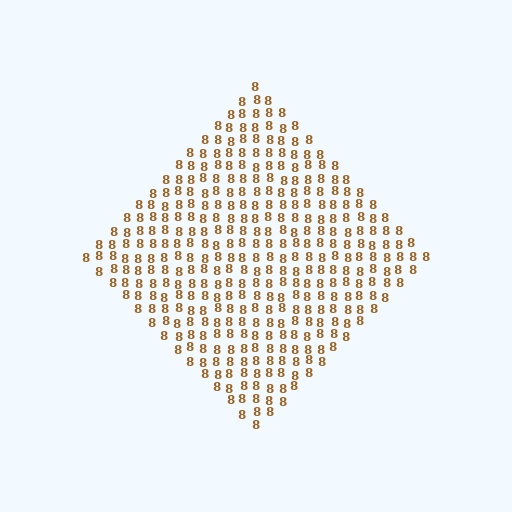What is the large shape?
The large shape is a diamond.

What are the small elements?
The small elements are digit 8's.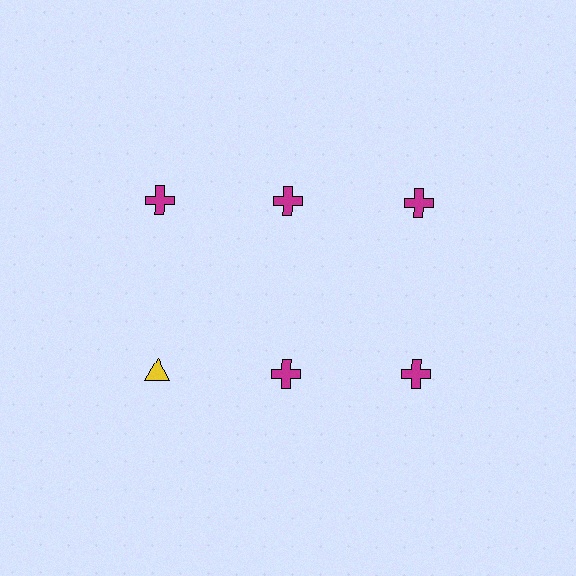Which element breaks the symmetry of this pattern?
The yellow triangle in the second row, leftmost column breaks the symmetry. All other shapes are magenta crosses.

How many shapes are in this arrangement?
There are 6 shapes arranged in a grid pattern.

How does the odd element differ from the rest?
It differs in both color (yellow instead of magenta) and shape (triangle instead of cross).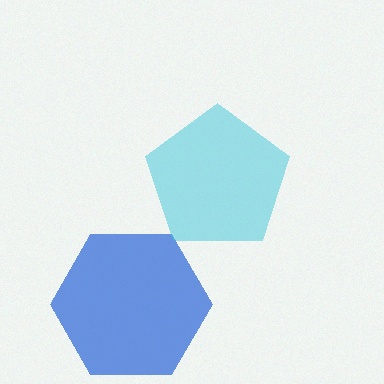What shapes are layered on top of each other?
The layered shapes are: a blue hexagon, a cyan pentagon.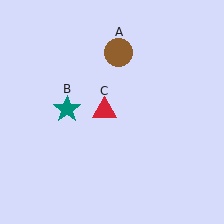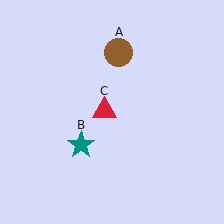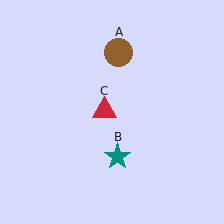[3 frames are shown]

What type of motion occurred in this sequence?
The teal star (object B) rotated counterclockwise around the center of the scene.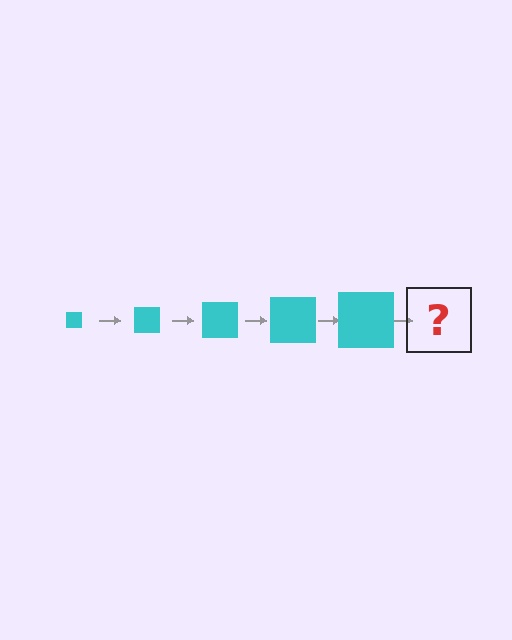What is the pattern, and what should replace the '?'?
The pattern is that the square gets progressively larger each step. The '?' should be a cyan square, larger than the previous one.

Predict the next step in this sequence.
The next step is a cyan square, larger than the previous one.